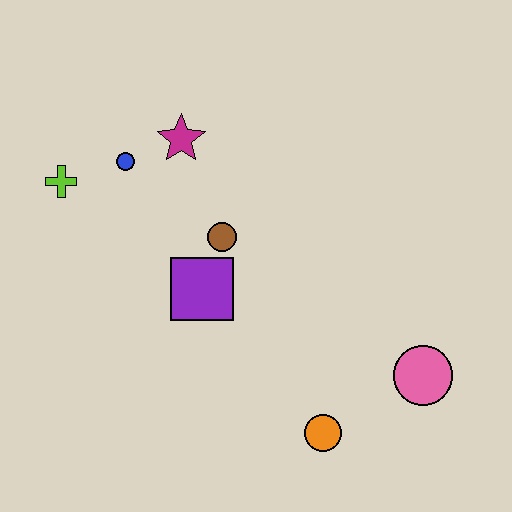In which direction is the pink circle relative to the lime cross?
The pink circle is to the right of the lime cross.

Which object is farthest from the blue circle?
The pink circle is farthest from the blue circle.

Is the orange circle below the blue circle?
Yes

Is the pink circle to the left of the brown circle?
No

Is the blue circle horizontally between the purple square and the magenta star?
No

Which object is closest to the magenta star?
The blue circle is closest to the magenta star.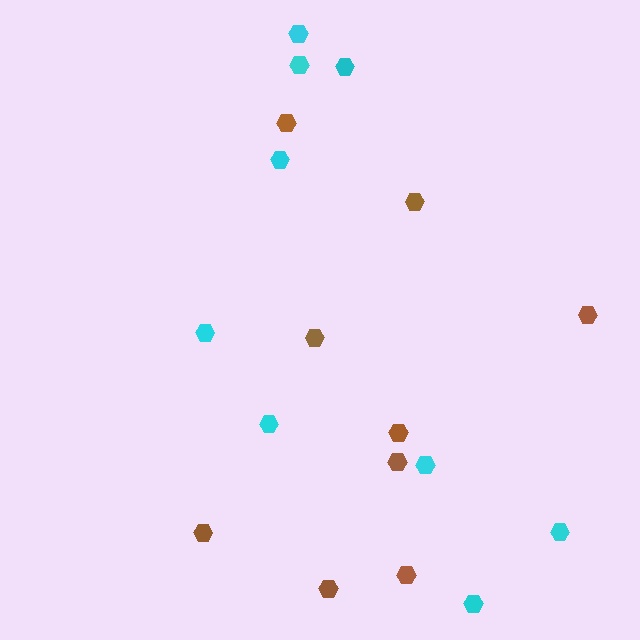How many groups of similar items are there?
There are 2 groups: one group of brown hexagons (9) and one group of cyan hexagons (9).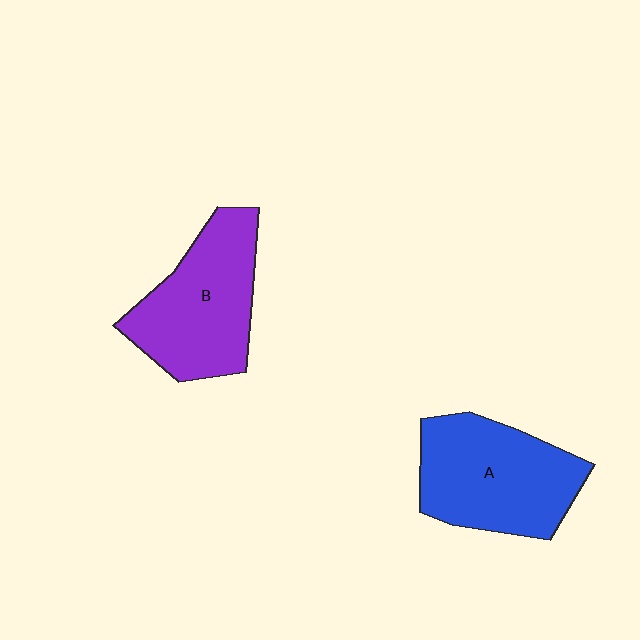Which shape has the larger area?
Shape A (blue).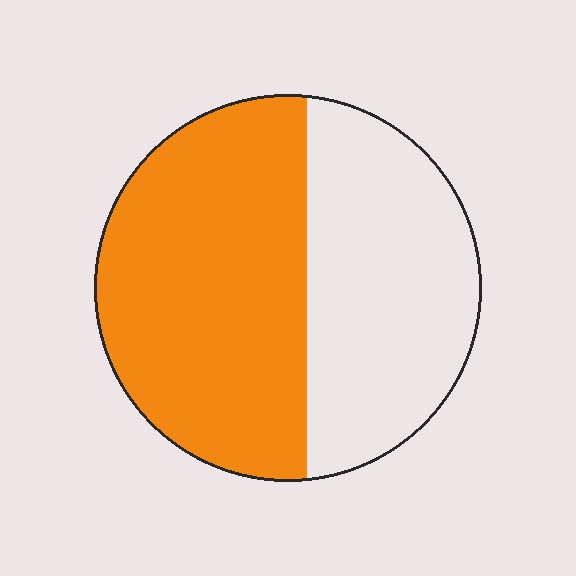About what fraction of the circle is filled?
About three fifths (3/5).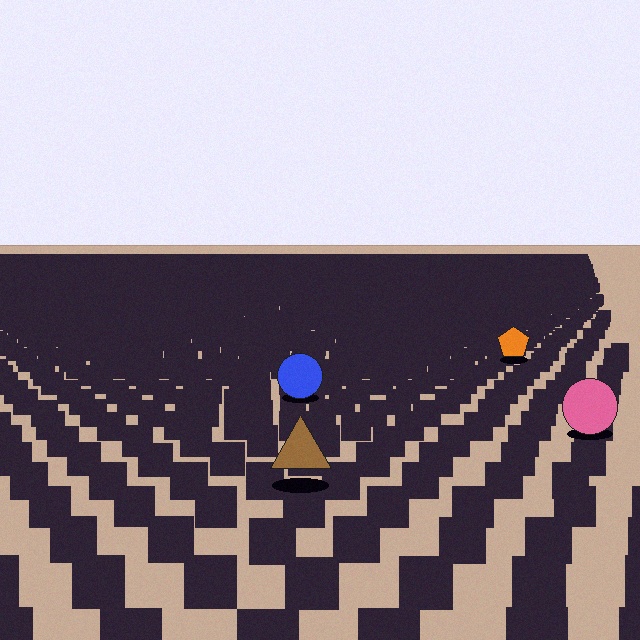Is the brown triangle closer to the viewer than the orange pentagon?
Yes. The brown triangle is closer — you can tell from the texture gradient: the ground texture is coarser near it.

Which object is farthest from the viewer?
The orange pentagon is farthest from the viewer. It appears smaller and the ground texture around it is denser.